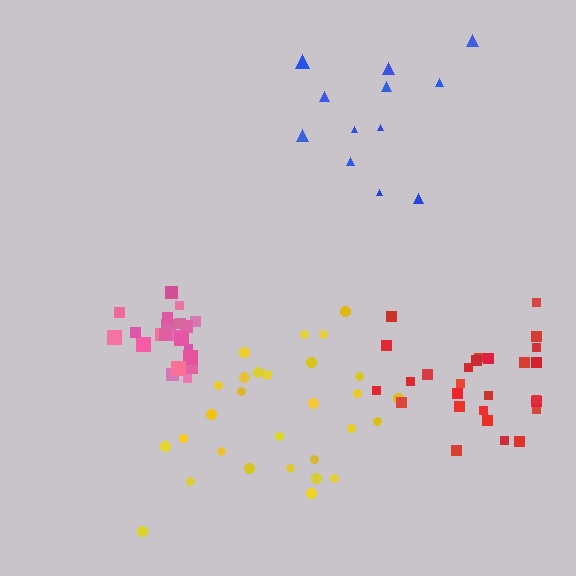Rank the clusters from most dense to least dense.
pink, red, yellow, blue.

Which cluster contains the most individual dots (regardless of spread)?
Yellow (30).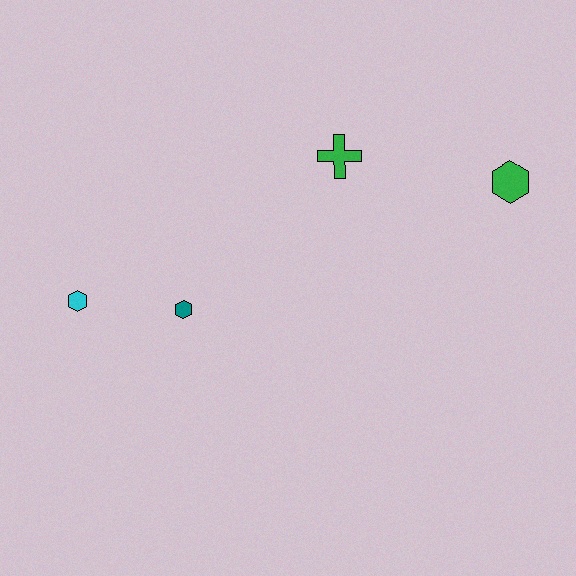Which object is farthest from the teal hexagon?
The green hexagon is farthest from the teal hexagon.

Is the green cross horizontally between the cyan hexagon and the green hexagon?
Yes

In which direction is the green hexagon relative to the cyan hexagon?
The green hexagon is to the right of the cyan hexagon.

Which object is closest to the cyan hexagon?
The teal hexagon is closest to the cyan hexagon.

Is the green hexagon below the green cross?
Yes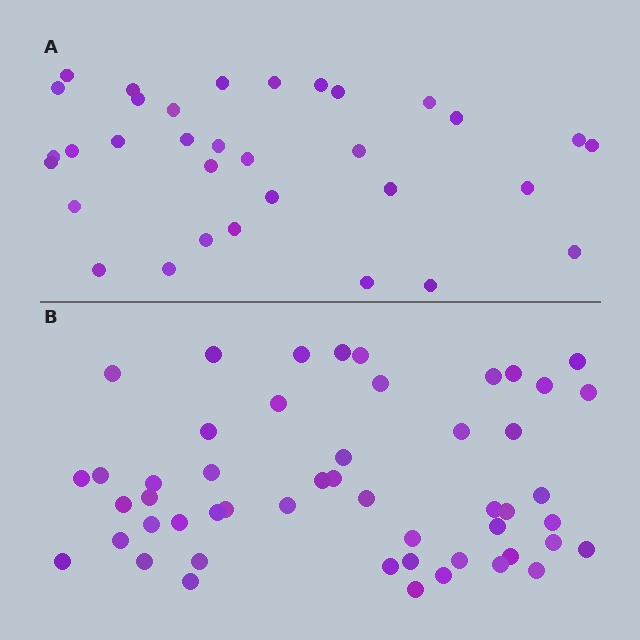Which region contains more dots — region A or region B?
Region B (the bottom region) has more dots.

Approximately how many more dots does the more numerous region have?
Region B has approximately 20 more dots than region A.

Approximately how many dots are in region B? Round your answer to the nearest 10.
About 50 dots. (The exact count is 51, which rounds to 50.)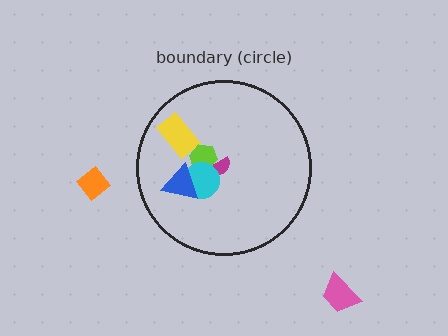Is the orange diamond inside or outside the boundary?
Outside.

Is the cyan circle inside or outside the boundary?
Inside.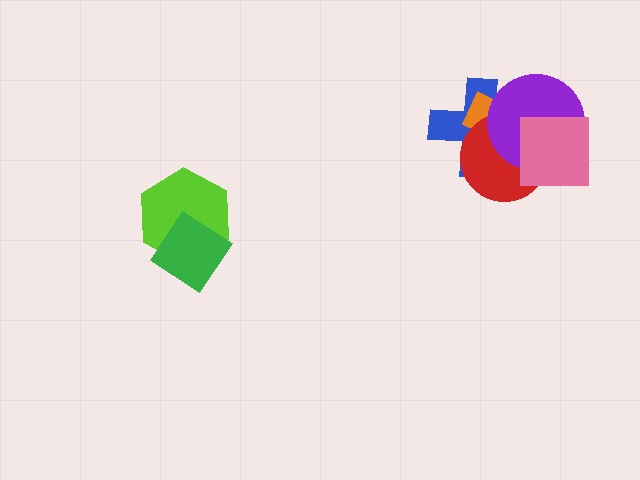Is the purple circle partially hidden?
Yes, it is partially covered by another shape.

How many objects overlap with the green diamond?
1 object overlaps with the green diamond.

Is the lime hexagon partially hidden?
Yes, it is partially covered by another shape.